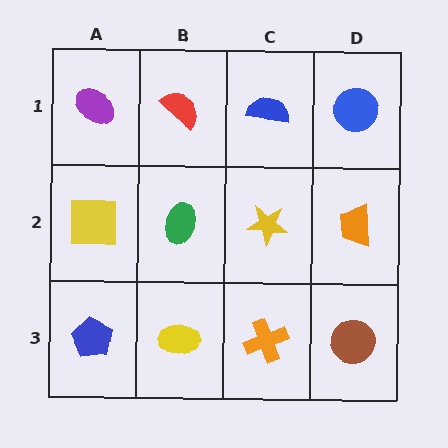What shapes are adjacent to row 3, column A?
A yellow square (row 2, column A), a yellow ellipse (row 3, column B).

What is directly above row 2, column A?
A purple ellipse.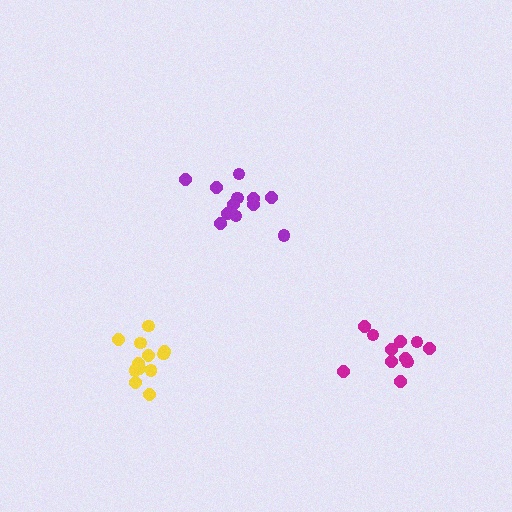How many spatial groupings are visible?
There are 3 spatial groupings.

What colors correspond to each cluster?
The clusters are colored: purple, yellow, magenta.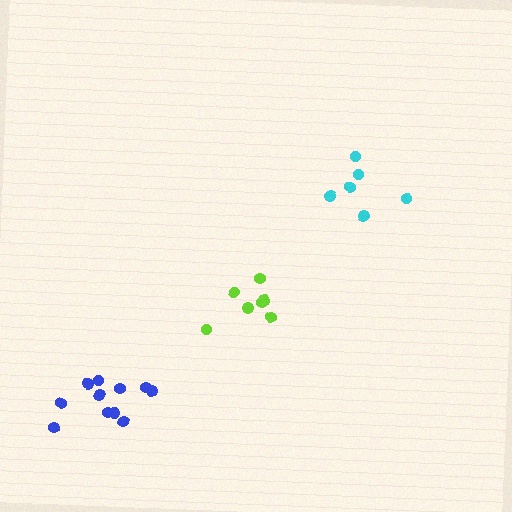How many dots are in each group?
Group 1: 11 dots, Group 2: 7 dots, Group 3: 6 dots (24 total).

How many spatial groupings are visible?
There are 3 spatial groupings.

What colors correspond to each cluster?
The clusters are colored: blue, lime, cyan.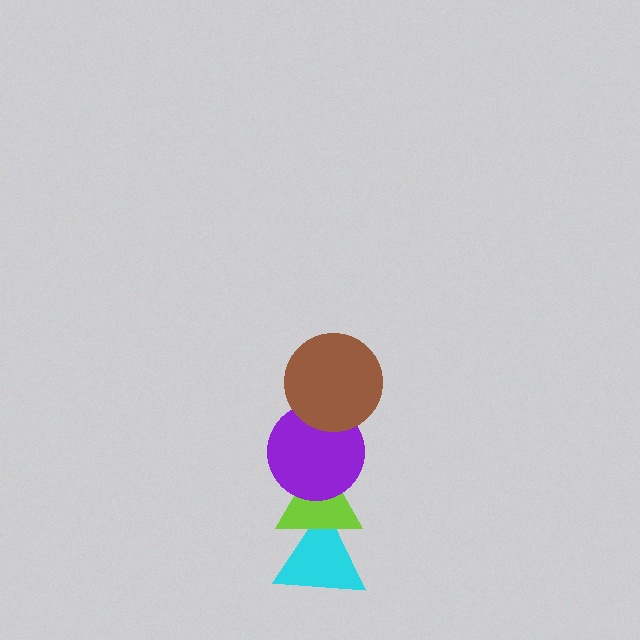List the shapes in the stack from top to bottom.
From top to bottom: the brown circle, the purple circle, the lime triangle, the cyan triangle.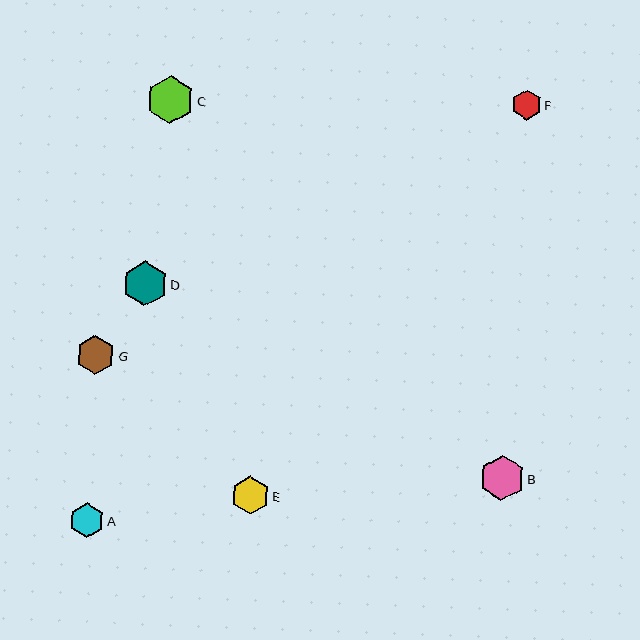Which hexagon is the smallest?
Hexagon F is the smallest with a size of approximately 30 pixels.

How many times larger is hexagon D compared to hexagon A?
Hexagon D is approximately 1.3 times the size of hexagon A.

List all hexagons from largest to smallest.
From largest to smallest: C, B, D, G, E, A, F.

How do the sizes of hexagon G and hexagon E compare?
Hexagon G and hexagon E are approximately the same size.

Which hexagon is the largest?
Hexagon C is the largest with a size of approximately 48 pixels.